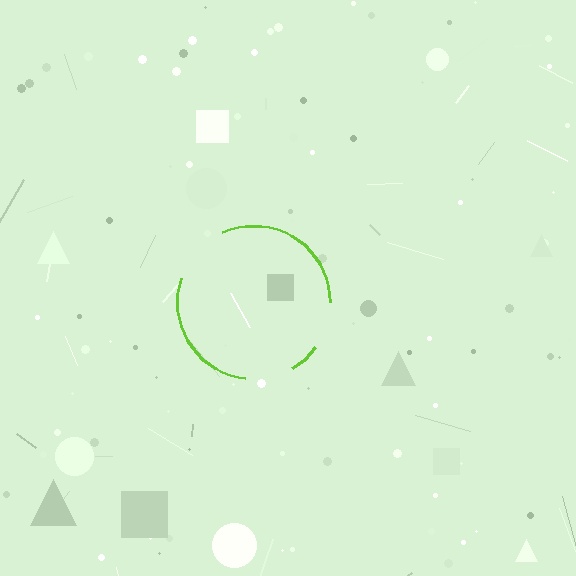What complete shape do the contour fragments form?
The contour fragments form a circle.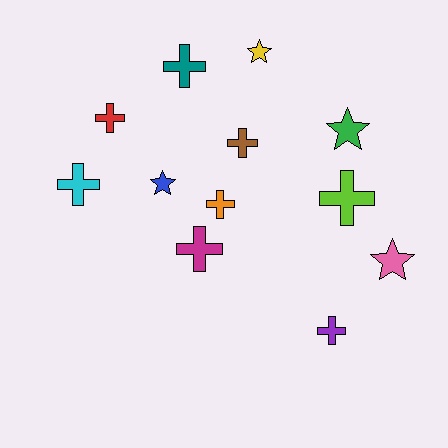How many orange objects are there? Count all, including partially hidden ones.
There is 1 orange object.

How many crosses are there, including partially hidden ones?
There are 8 crosses.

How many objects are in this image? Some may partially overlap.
There are 12 objects.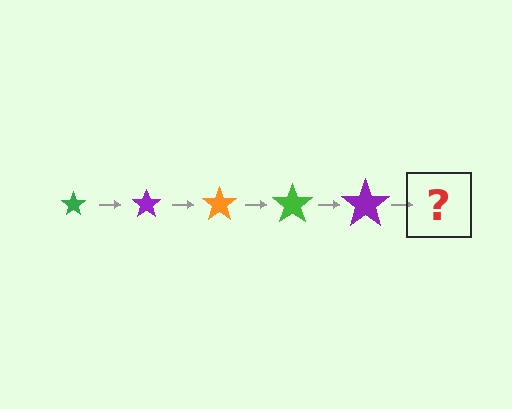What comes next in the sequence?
The next element should be an orange star, larger than the previous one.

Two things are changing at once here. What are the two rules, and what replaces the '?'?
The two rules are that the star grows larger each step and the color cycles through green, purple, and orange. The '?' should be an orange star, larger than the previous one.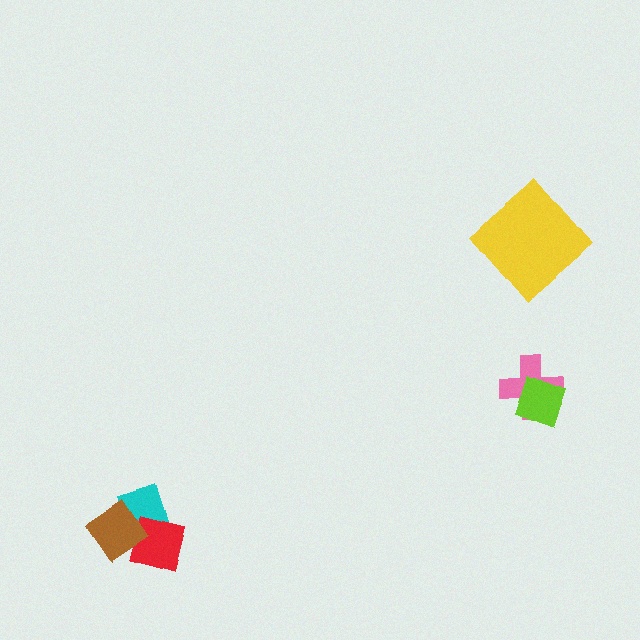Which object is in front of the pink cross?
The lime diamond is in front of the pink cross.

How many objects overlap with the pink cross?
1 object overlaps with the pink cross.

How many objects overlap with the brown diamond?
2 objects overlap with the brown diamond.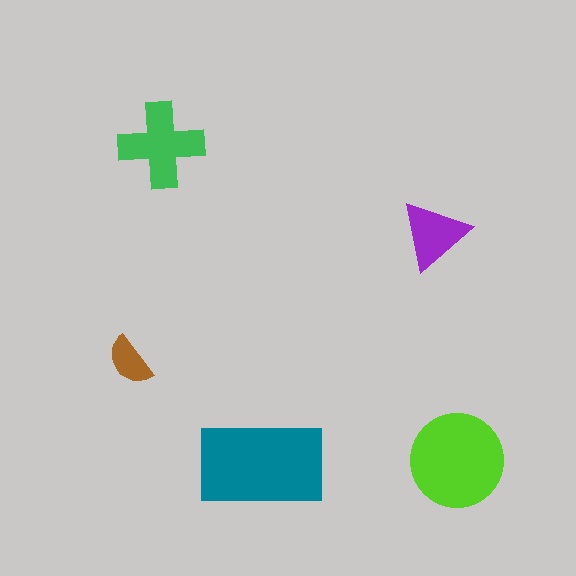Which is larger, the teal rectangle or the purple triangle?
The teal rectangle.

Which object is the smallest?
The brown semicircle.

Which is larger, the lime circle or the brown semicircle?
The lime circle.